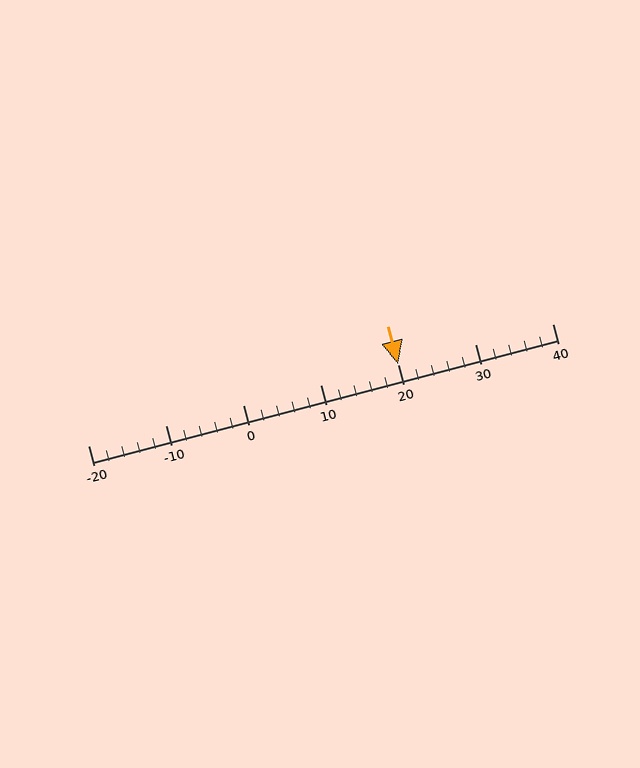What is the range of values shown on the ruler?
The ruler shows values from -20 to 40.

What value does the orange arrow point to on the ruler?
The orange arrow points to approximately 20.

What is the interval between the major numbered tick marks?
The major tick marks are spaced 10 units apart.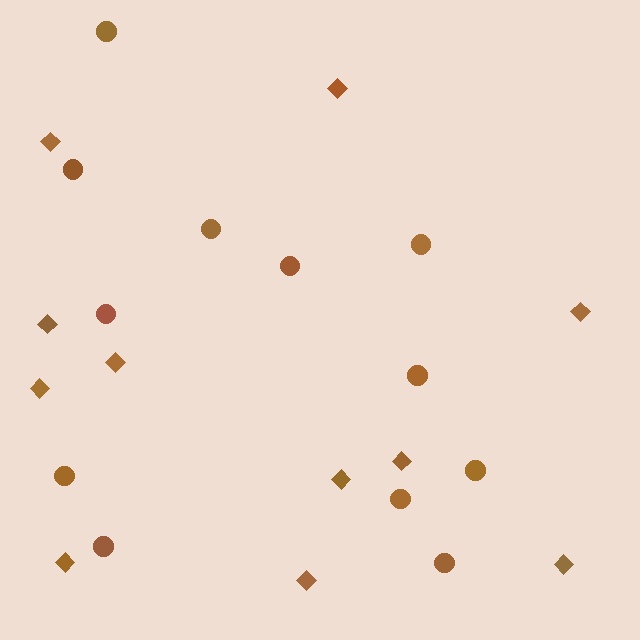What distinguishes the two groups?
There are 2 groups: one group of circles (12) and one group of diamonds (11).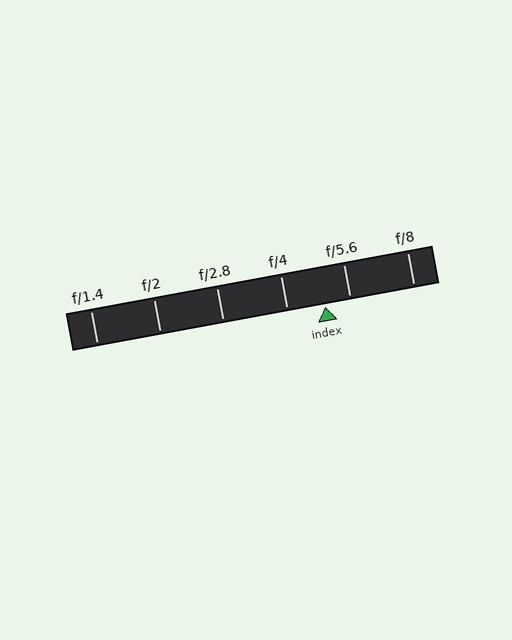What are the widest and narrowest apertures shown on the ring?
The widest aperture shown is f/1.4 and the narrowest is f/8.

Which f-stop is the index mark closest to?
The index mark is closest to f/5.6.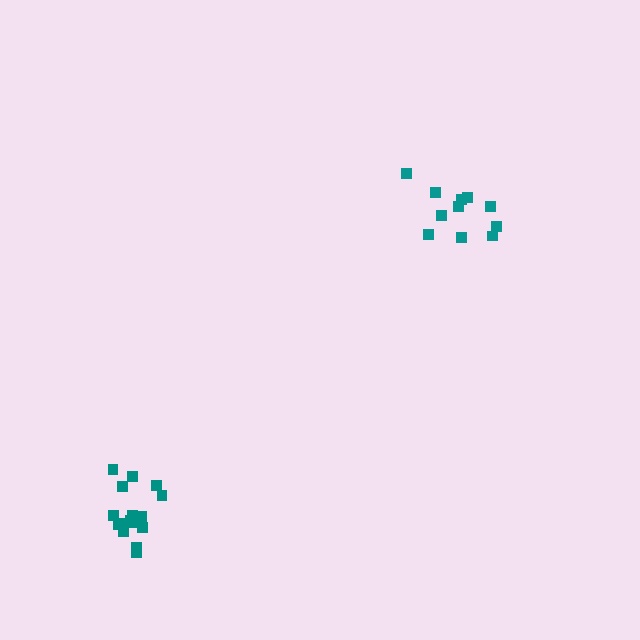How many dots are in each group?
Group 1: 16 dots, Group 2: 11 dots (27 total).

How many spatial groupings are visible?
There are 2 spatial groupings.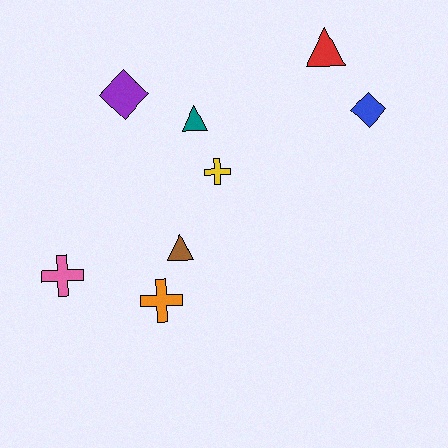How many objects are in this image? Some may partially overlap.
There are 8 objects.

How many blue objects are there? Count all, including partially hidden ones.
There is 1 blue object.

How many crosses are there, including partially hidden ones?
There are 3 crosses.